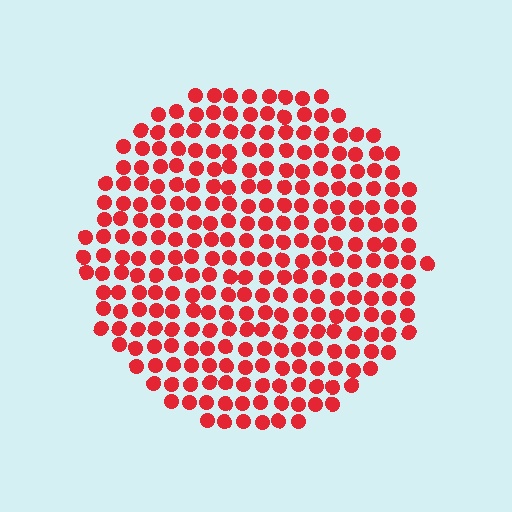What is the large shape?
The large shape is a circle.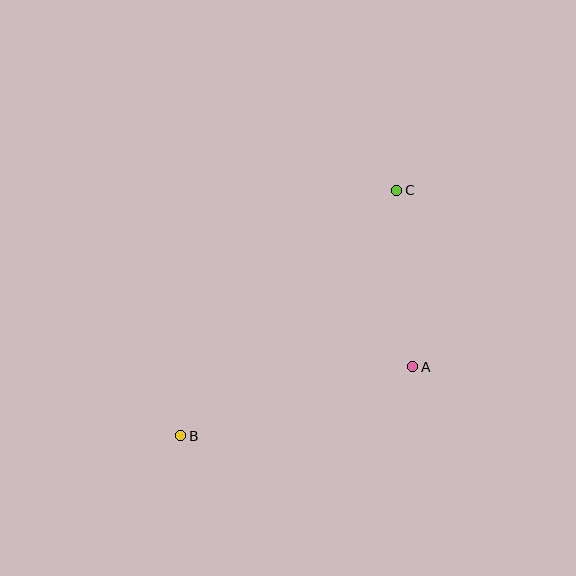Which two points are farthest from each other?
Points B and C are farthest from each other.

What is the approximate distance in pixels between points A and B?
The distance between A and B is approximately 242 pixels.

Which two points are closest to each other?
Points A and C are closest to each other.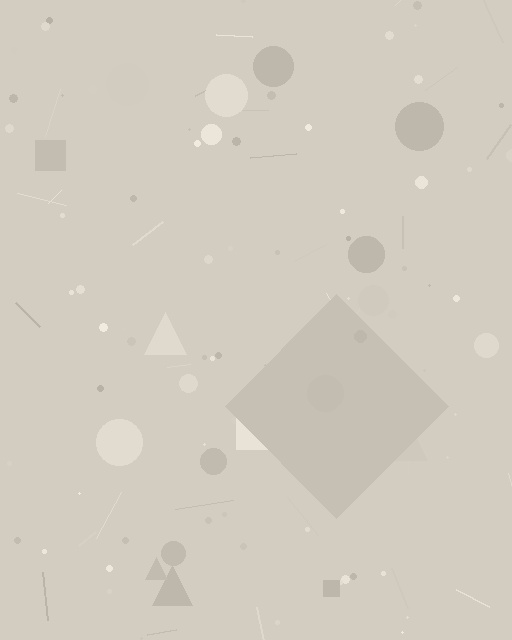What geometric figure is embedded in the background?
A diamond is embedded in the background.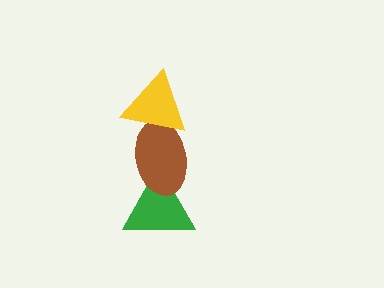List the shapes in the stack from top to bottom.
From top to bottom: the yellow triangle, the brown ellipse, the green triangle.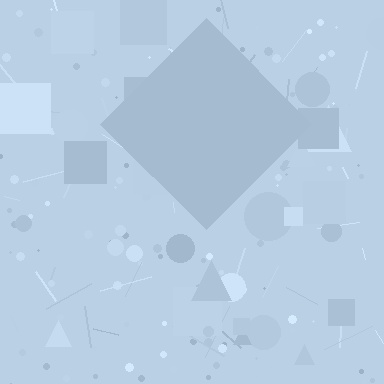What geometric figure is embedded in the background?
A diamond is embedded in the background.